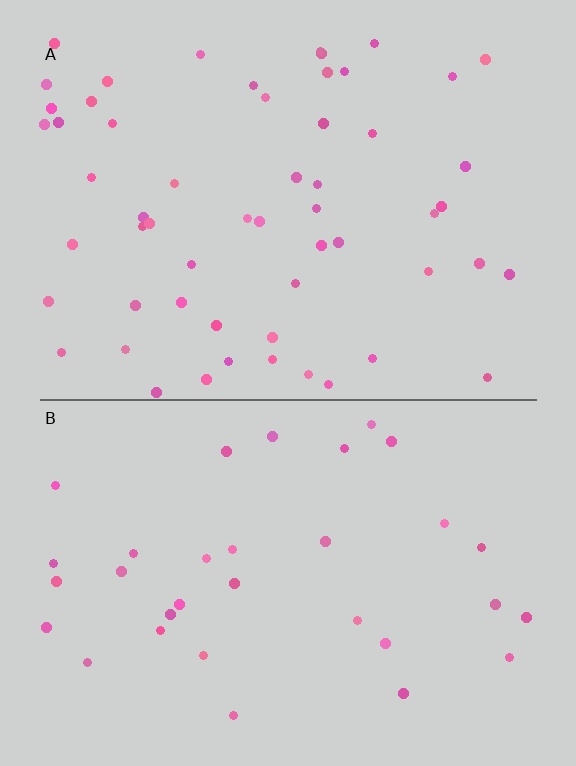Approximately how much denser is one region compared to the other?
Approximately 1.8× — region A over region B.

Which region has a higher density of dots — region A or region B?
A (the top).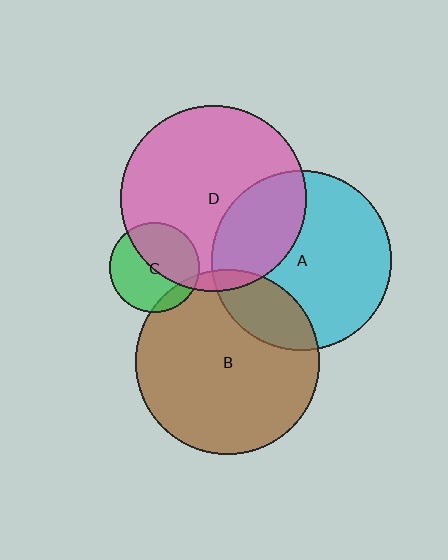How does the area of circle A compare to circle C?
Approximately 4.1 times.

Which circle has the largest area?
Circle D (pink).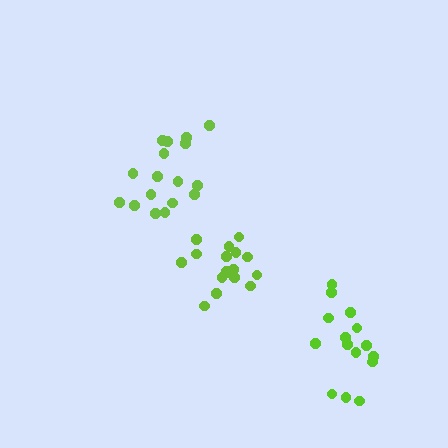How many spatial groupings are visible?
There are 3 spatial groupings.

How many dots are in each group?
Group 1: 17 dots, Group 2: 15 dots, Group 3: 17 dots (49 total).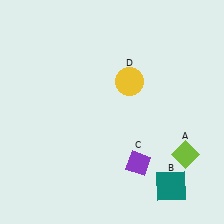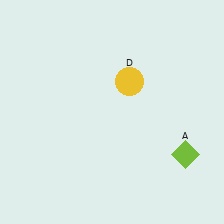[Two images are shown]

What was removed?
The teal square (B), the purple diamond (C) were removed in Image 2.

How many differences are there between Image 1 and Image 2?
There are 2 differences between the two images.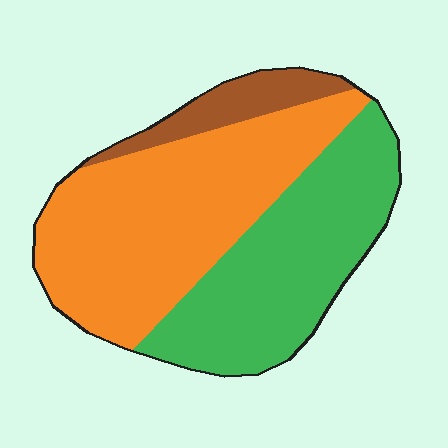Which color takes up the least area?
Brown, at roughly 10%.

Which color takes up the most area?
Orange, at roughly 50%.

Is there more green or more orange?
Orange.